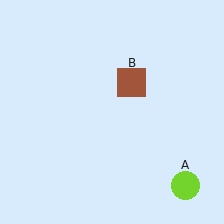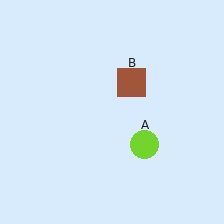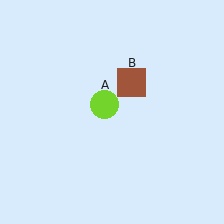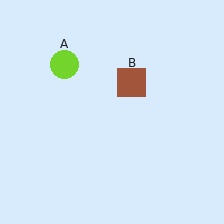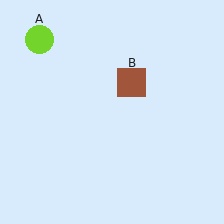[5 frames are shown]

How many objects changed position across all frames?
1 object changed position: lime circle (object A).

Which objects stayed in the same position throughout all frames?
Brown square (object B) remained stationary.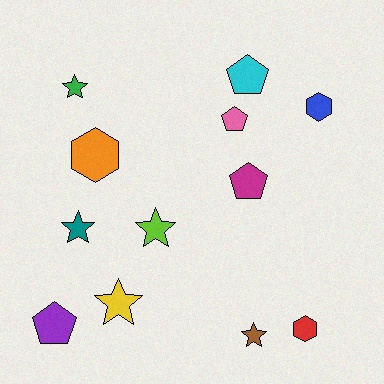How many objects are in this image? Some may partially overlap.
There are 12 objects.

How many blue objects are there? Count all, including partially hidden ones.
There is 1 blue object.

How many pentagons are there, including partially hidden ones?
There are 4 pentagons.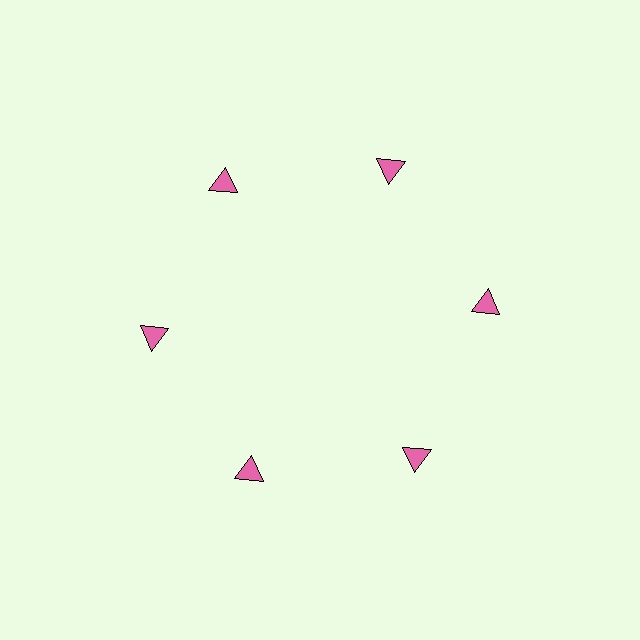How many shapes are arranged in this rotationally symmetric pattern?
There are 6 shapes, arranged in 6 groups of 1.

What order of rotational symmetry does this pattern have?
This pattern has 6-fold rotational symmetry.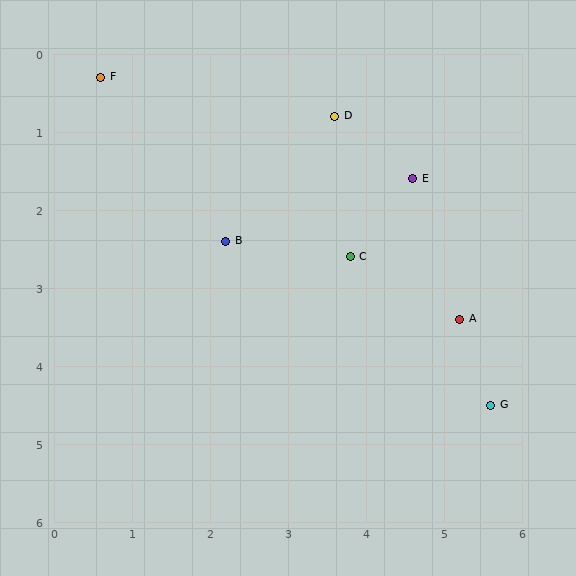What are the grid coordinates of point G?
Point G is at approximately (5.6, 4.5).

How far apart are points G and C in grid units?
Points G and C are about 2.6 grid units apart.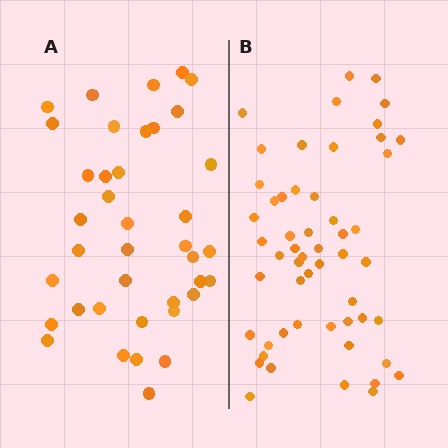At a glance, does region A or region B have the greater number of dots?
Region B (the right region) has more dots.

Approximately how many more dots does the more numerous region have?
Region B has approximately 15 more dots than region A.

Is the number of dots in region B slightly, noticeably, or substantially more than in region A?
Region B has noticeably more, but not dramatically so. The ratio is roughly 1.4 to 1.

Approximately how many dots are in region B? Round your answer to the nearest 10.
About 50 dots. (The exact count is 54, which rounds to 50.)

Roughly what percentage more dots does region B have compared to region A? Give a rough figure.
About 40% more.